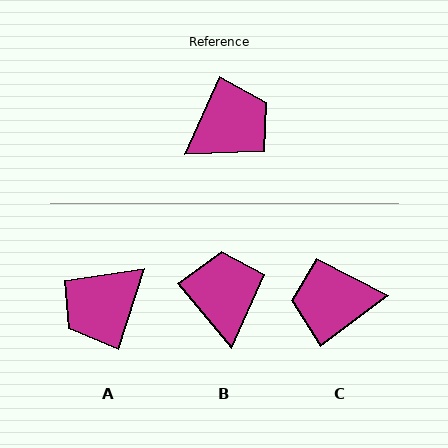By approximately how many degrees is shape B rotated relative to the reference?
Approximately 64 degrees counter-clockwise.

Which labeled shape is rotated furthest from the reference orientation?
A, about 174 degrees away.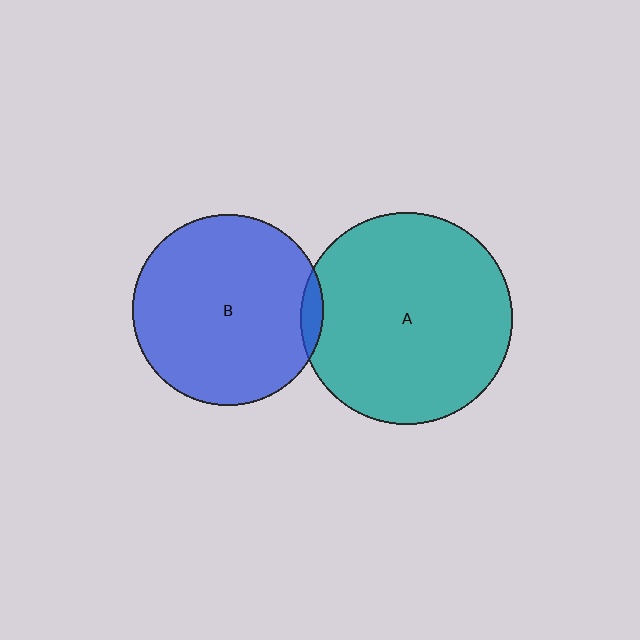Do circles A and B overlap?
Yes.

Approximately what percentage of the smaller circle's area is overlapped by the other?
Approximately 5%.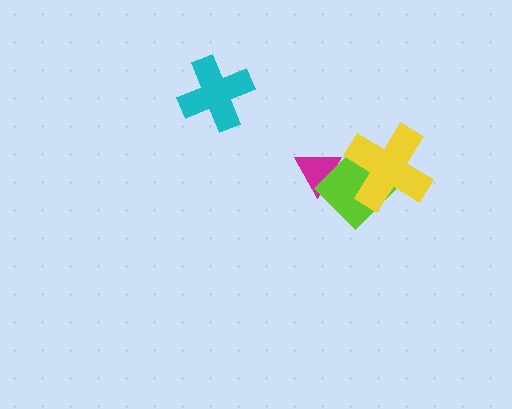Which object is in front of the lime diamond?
The yellow cross is in front of the lime diamond.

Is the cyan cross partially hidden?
No, no other shape covers it.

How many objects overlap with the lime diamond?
2 objects overlap with the lime diamond.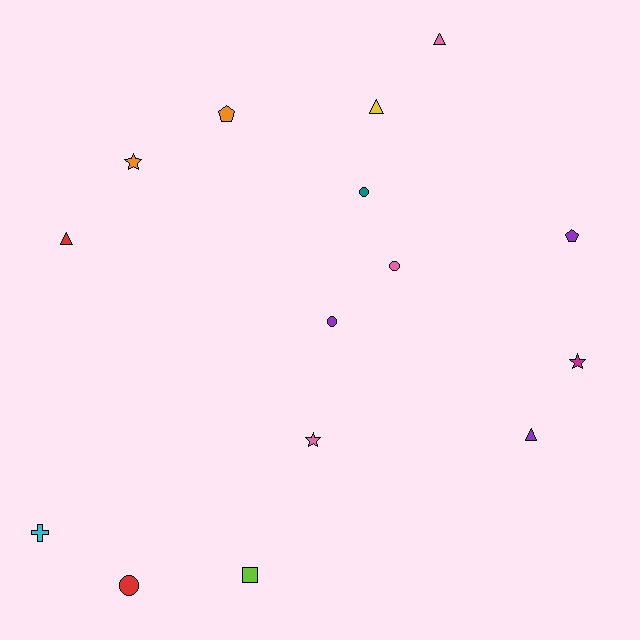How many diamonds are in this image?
There are no diamonds.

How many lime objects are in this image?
There is 1 lime object.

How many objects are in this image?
There are 15 objects.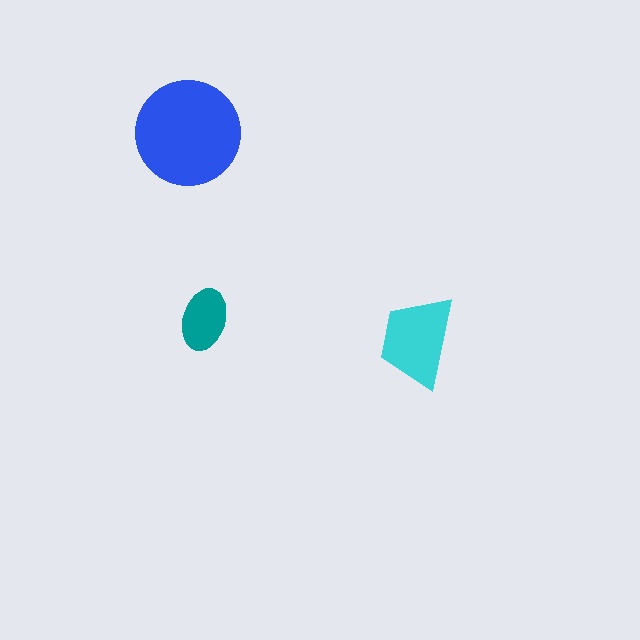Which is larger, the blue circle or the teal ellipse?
The blue circle.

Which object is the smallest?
The teal ellipse.